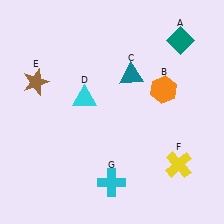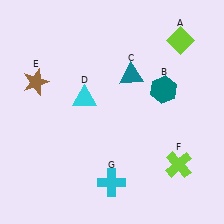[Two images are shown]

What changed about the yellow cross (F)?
In Image 1, F is yellow. In Image 2, it changed to lime.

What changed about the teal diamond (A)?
In Image 1, A is teal. In Image 2, it changed to lime.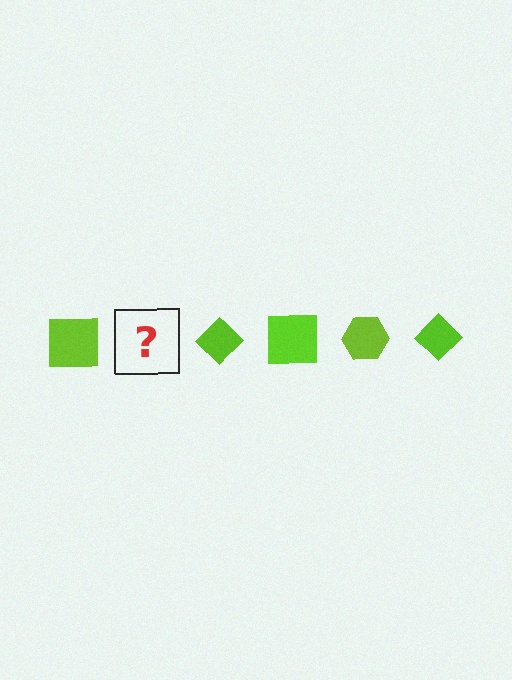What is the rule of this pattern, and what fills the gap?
The rule is that the pattern cycles through square, hexagon, diamond shapes in lime. The gap should be filled with a lime hexagon.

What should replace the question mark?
The question mark should be replaced with a lime hexagon.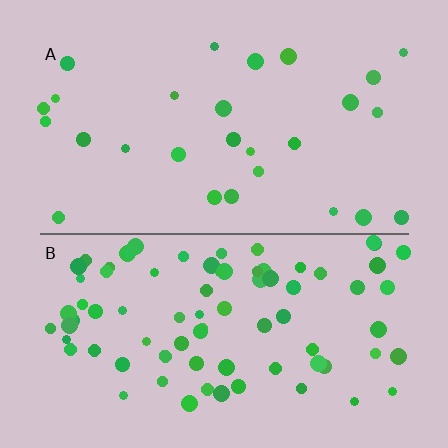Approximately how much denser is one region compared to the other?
Approximately 3.0× — region B over region A.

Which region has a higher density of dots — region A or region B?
B (the bottom).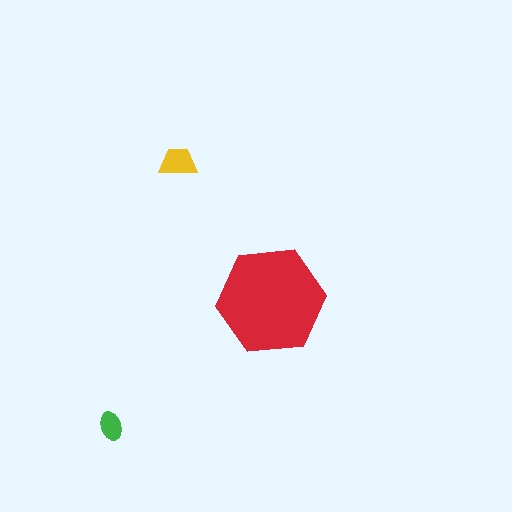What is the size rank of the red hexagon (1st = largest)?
1st.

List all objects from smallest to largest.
The green ellipse, the yellow trapezoid, the red hexagon.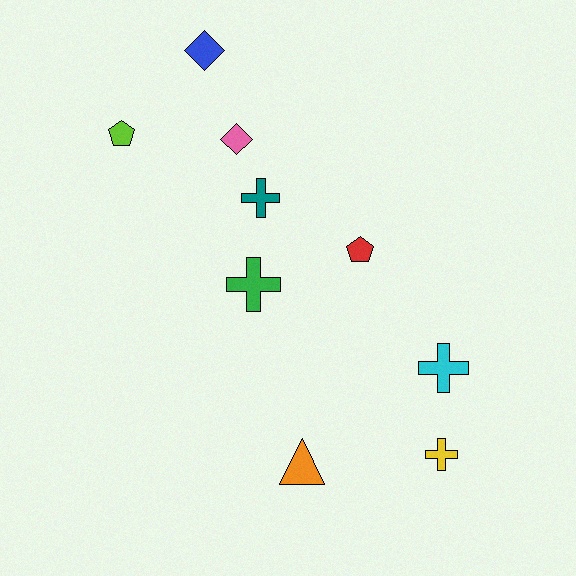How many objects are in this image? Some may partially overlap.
There are 9 objects.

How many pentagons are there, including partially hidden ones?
There are 2 pentagons.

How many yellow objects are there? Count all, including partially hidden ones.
There is 1 yellow object.